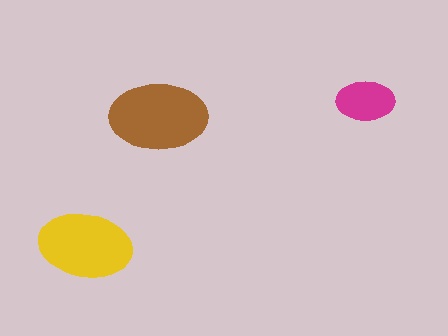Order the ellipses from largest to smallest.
the brown one, the yellow one, the magenta one.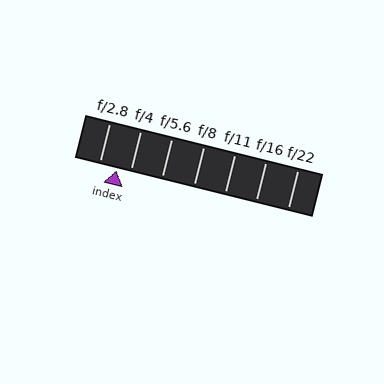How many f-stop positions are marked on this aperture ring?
There are 7 f-stop positions marked.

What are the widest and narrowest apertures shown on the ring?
The widest aperture shown is f/2.8 and the narrowest is f/22.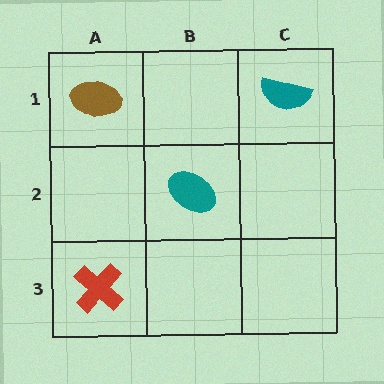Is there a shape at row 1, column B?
No, that cell is empty.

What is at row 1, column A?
A brown ellipse.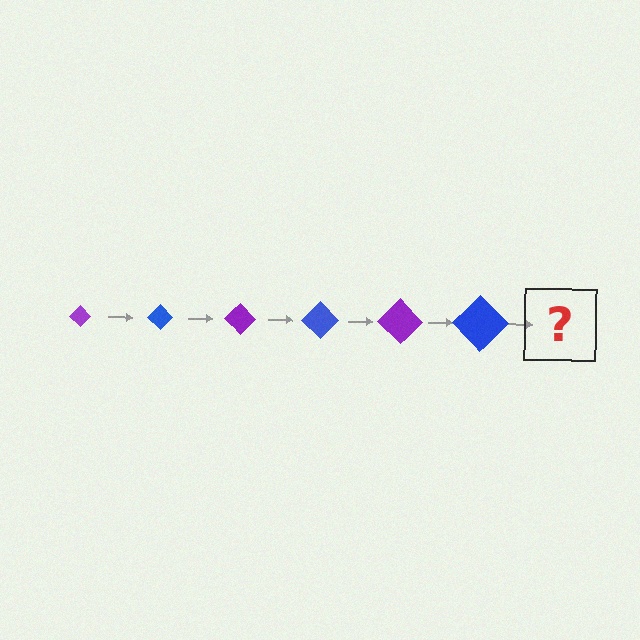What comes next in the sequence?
The next element should be a purple diamond, larger than the previous one.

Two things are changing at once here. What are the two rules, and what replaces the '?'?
The two rules are that the diamond grows larger each step and the color cycles through purple and blue. The '?' should be a purple diamond, larger than the previous one.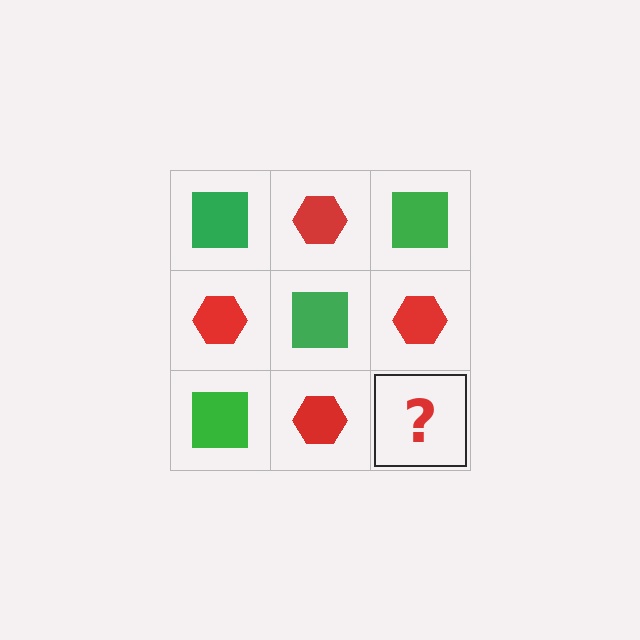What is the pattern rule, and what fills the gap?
The rule is that it alternates green square and red hexagon in a checkerboard pattern. The gap should be filled with a green square.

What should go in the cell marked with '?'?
The missing cell should contain a green square.